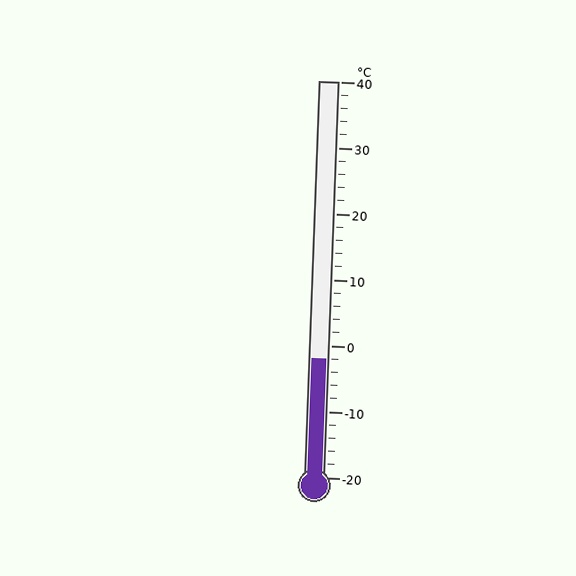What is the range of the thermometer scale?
The thermometer scale ranges from -20°C to 40°C.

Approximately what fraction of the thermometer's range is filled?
The thermometer is filled to approximately 30% of its range.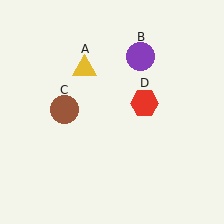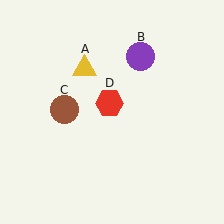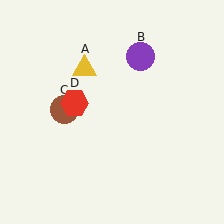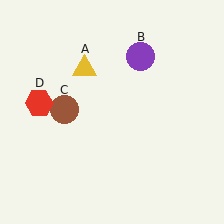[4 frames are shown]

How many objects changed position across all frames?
1 object changed position: red hexagon (object D).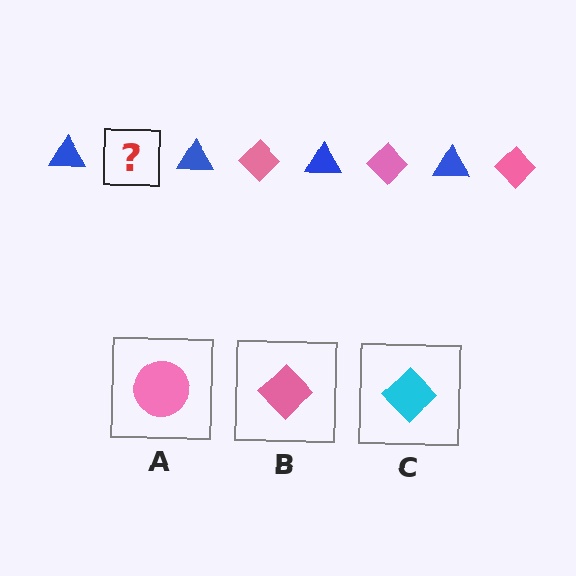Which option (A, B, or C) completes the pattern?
B.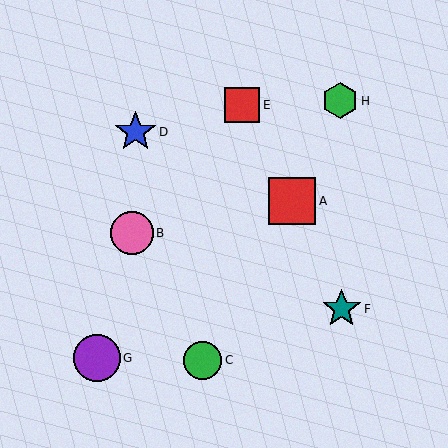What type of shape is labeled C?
Shape C is a green circle.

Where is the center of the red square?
The center of the red square is at (292, 201).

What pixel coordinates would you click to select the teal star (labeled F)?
Click at (342, 309) to select the teal star F.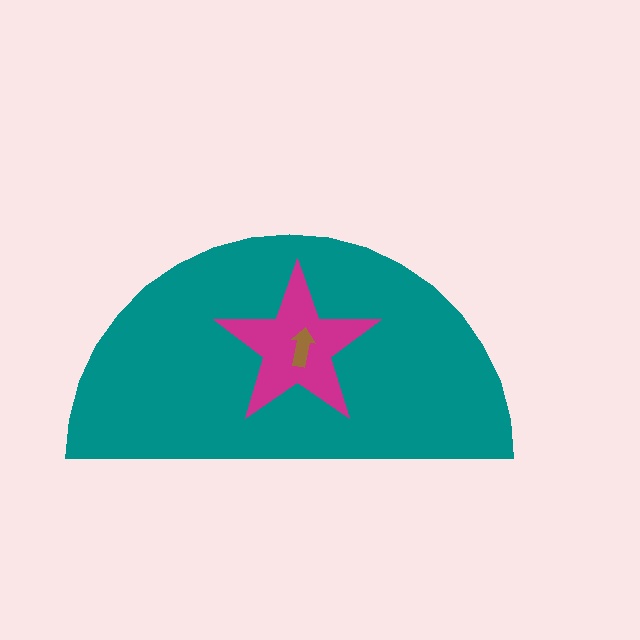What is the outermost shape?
The teal semicircle.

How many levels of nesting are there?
3.